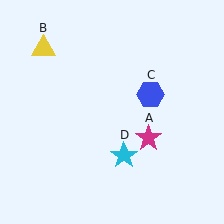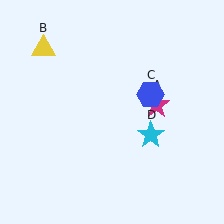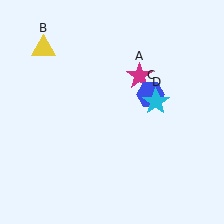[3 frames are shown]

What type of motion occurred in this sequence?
The magenta star (object A), cyan star (object D) rotated counterclockwise around the center of the scene.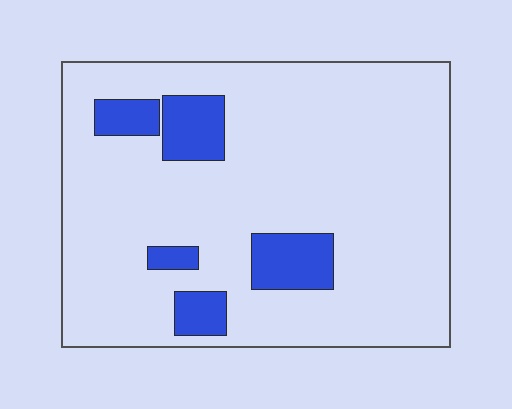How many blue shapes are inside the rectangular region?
5.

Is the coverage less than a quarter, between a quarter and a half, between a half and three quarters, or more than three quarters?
Less than a quarter.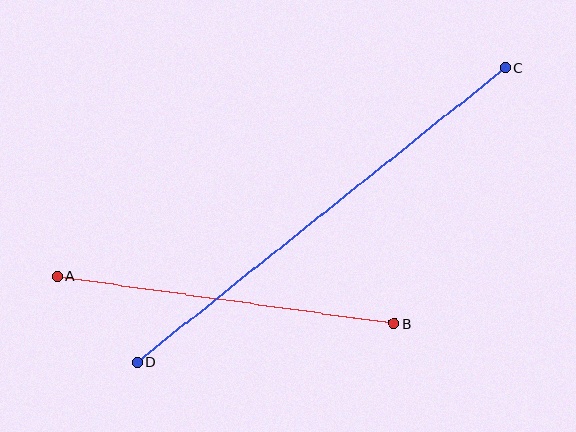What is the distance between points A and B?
The distance is approximately 340 pixels.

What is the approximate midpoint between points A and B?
The midpoint is at approximately (226, 300) pixels.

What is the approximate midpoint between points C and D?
The midpoint is at approximately (321, 215) pixels.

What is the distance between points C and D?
The distance is approximately 472 pixels.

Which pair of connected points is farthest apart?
Points C and D are farthest apart.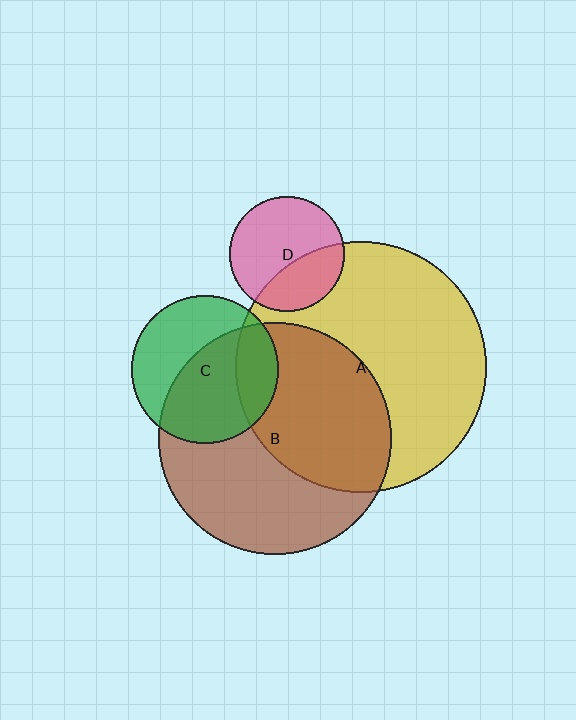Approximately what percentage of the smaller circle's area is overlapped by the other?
Approximately 45%.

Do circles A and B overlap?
Yes.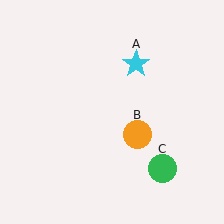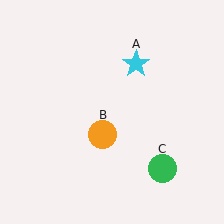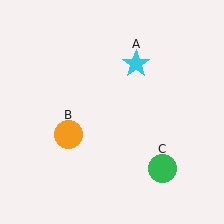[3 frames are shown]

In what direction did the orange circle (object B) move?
The orange circle (object B) moved left.